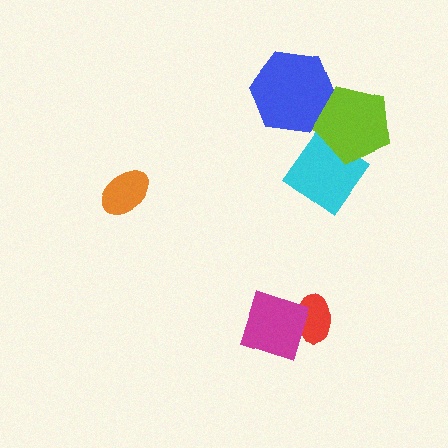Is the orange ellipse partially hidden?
No, no other shape covers it.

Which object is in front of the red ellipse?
The magenta diamond is in front of the red ellipse.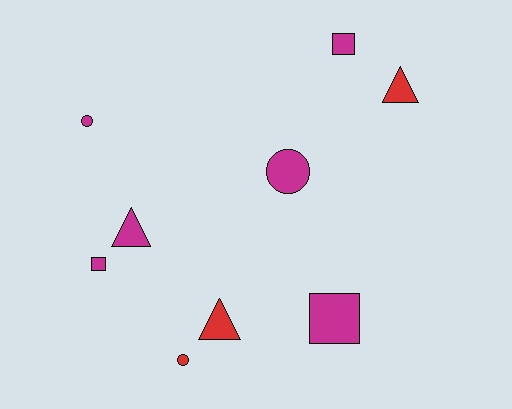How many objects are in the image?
There are 9 objects.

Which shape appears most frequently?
Circle, with 3 objects.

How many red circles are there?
There is 1 red circle.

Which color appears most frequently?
Magenta, with 6 objects.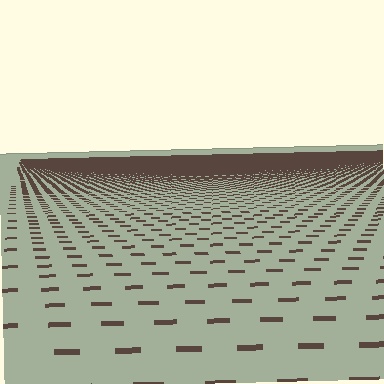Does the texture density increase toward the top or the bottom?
Density increases toward the top.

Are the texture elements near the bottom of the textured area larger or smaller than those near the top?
Larger. Near the bottom, elements are closer to the viewer and appear at a bigger on-screen size.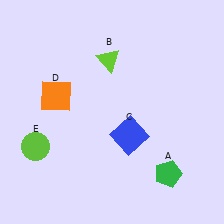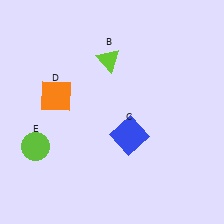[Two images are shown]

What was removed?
The green pentagon (A) was removed in Image 2.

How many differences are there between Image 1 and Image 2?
There is 1 difference between the two images.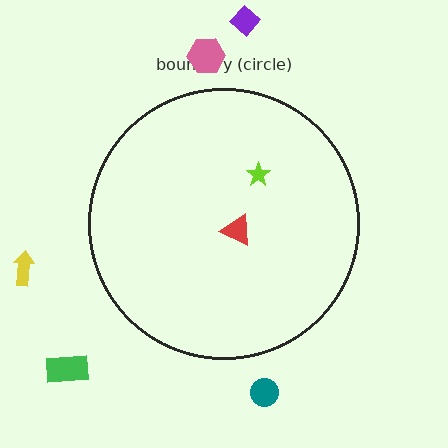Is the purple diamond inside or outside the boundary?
Outside.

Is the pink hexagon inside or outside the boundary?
Outside.